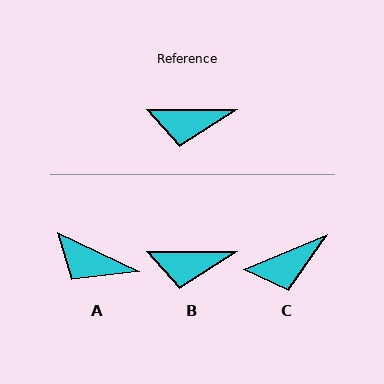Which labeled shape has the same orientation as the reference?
B.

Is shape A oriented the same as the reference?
No, it is off by about 26 degrees.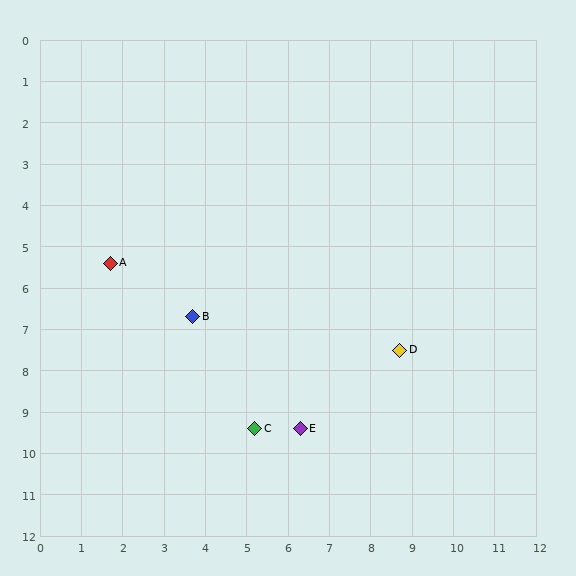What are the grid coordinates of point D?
Point D is at approximately (8.7, 7.5).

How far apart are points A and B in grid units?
Points A and B are about 2.4 grid units apart.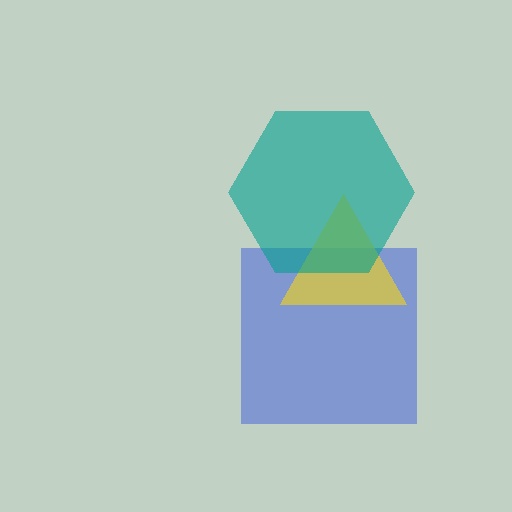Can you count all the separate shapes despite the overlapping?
Yes, there are 3 separate shapes.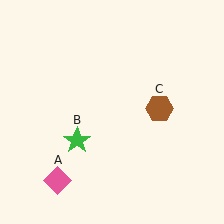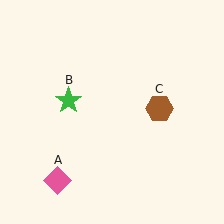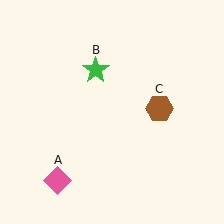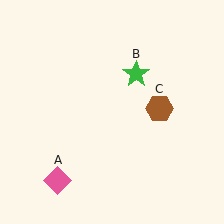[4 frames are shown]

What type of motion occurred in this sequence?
The green star (object B) rotated clockwise around the center of the scene.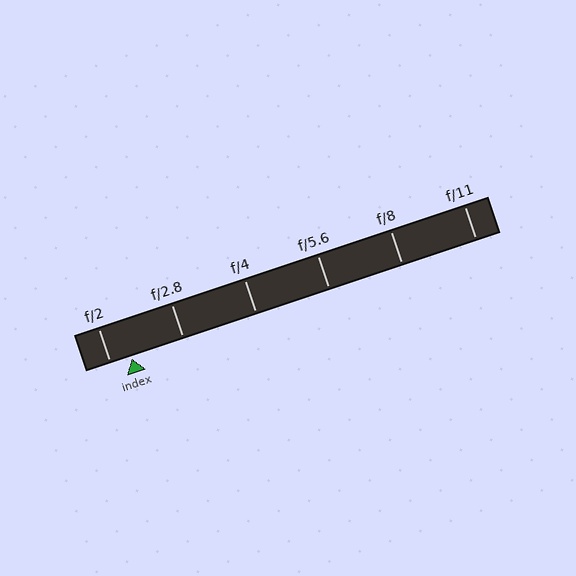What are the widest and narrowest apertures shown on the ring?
The widest aperture shown is f/2 and the narrowest is f/11.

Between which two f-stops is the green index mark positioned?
The index mark is between f/2 and f/2.8.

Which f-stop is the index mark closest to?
The index mark is closest to f/2.